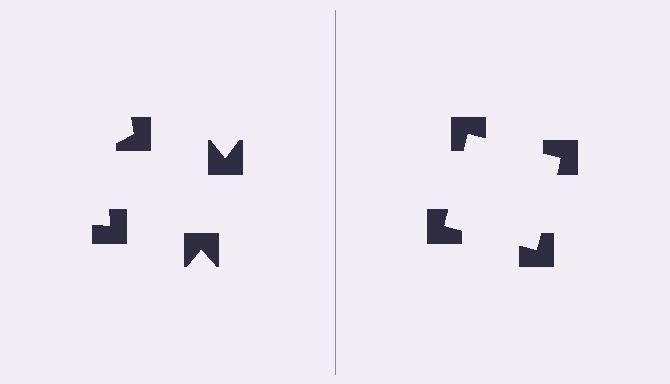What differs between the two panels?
The notched squares are positioned identically on both sides; only the wedge orientations differ. On the right they align to a square; on the left they are misaligned.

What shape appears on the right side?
An illusory square.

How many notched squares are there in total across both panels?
8 — 4 on each side.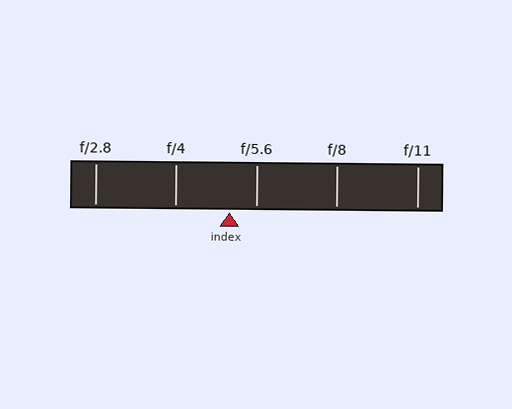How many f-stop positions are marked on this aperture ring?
There are 5 f-stop positions marked.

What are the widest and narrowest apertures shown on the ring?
The widest aperture shown is f/2.8 and the narrowest is f/11.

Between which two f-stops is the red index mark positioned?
The index mark is between f/4 and f/5.6.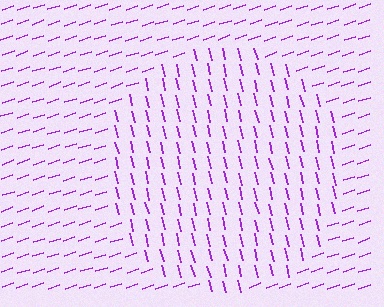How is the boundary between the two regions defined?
The boundary is defined purely by a change in line orientation (approximately 85 degrees difference). All lines are the same color and thickness.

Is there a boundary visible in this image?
Yes, there is a texture boundary formed by a change in line orientation.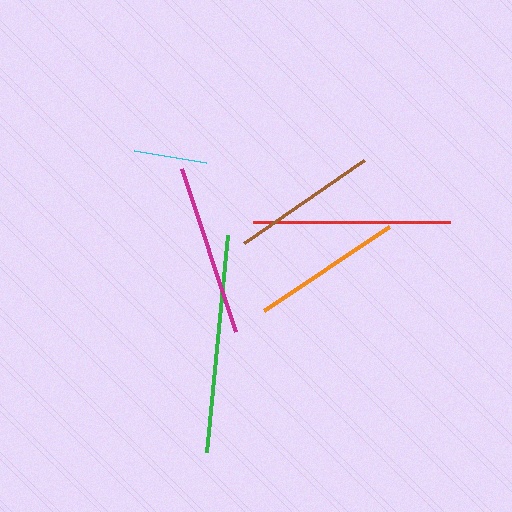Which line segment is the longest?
The green line is the longest at approximately 218 pixels.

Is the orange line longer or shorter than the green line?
The green line is longer than the orange line.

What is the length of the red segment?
The red segment is approximately 197 pixels long.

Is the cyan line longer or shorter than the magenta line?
The magenta line is longer than the cyan line.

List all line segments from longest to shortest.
From longest to shortest: green, red, magenta, orange, brown, cyan.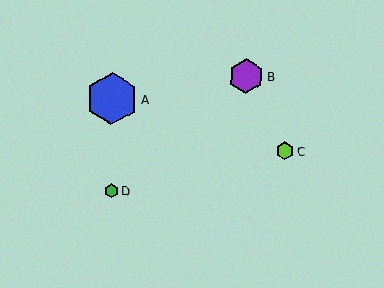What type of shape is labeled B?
Shape B is a purple hexagon.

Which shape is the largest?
The blue hexagon (labeled A) is the largest.